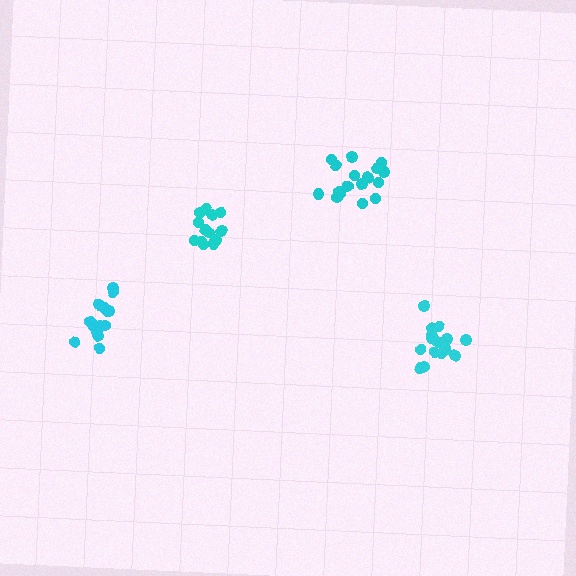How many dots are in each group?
Group 1: 14 dots, Group 2: 14 dots, Group 3: 18 dots, Group 4: 17 dots (63 total).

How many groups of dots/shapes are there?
There are 4 groups.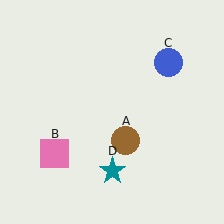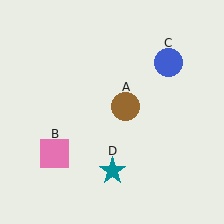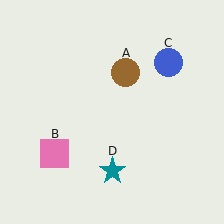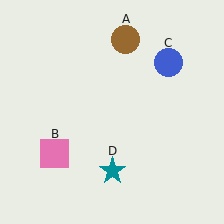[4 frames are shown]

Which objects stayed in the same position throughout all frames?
Pink square (object B) and blue circle (object C) and teal star (object D) remained stationary.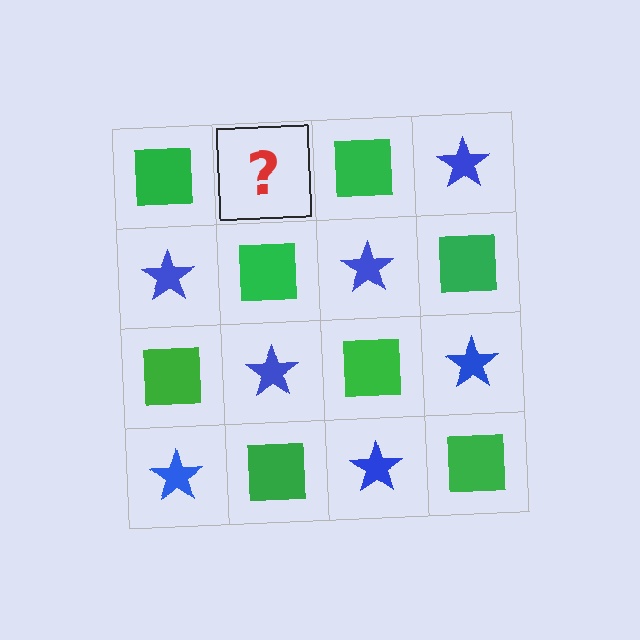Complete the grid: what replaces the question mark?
The question mark should be replaced with a blue star.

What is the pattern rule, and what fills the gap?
The rule is that it alternates green square and blue star in a checkerboard pattern. The gap should be filled with a blue star.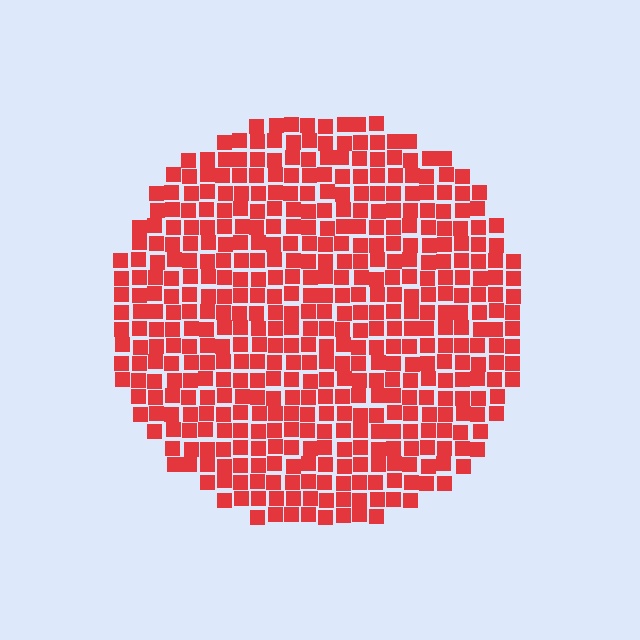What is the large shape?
The large shape is a circle.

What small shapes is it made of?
It is made of small squares.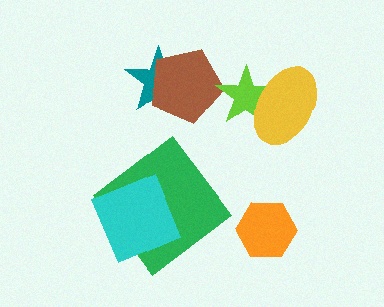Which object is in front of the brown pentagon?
The lime star is in front of the brown pentagon.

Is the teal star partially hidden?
Yes, it is partially covered by another shape.